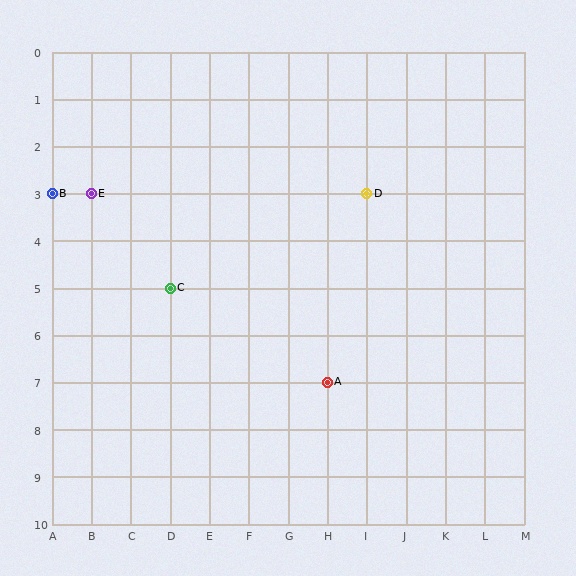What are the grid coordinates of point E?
Point E is at grid coordinates (B, 3).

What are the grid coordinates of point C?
Point C is at grid coordinates (D, 5).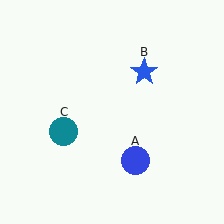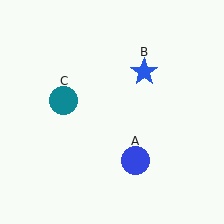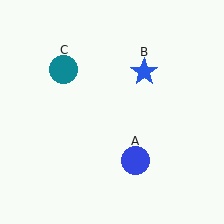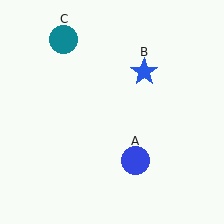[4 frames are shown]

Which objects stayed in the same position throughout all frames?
Blue circle (object A) and blue star (object B) remained stationary.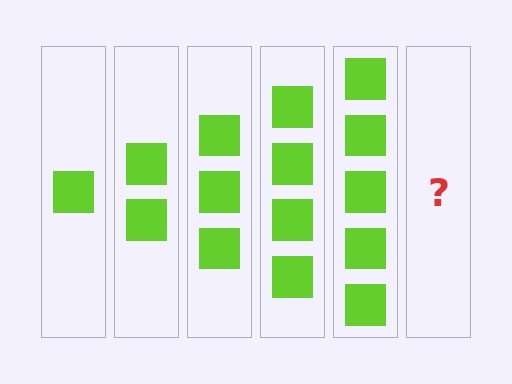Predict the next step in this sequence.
The next step is 6 squares.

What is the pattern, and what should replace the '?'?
The pattern is that each step adds one more square. The '?' should be 6 squares.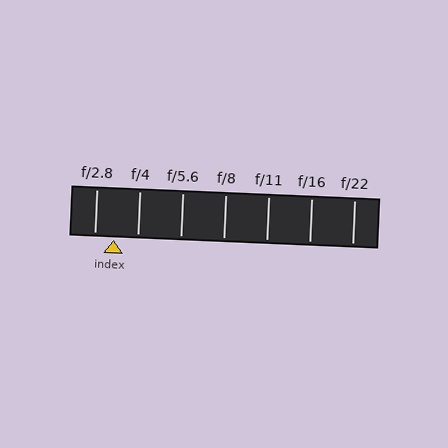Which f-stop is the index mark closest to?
The index mark is closest to f/2.8.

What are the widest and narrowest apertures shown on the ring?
The widest aperture shown is f/2.8 and the narrowest is f/22.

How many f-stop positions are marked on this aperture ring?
There are 7 f-stop positions marked.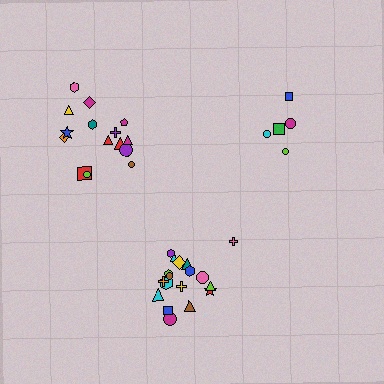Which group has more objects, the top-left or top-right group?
The top-left group.